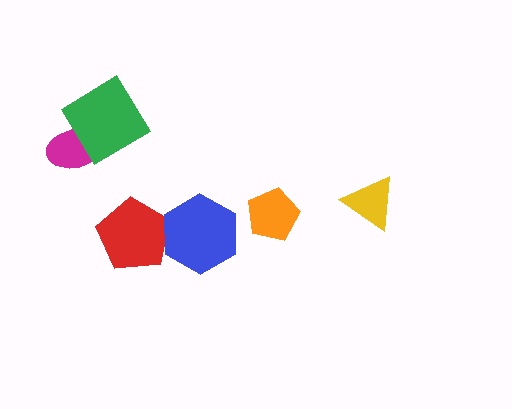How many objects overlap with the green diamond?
1 object overlaps with the green diamond.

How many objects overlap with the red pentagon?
1 object overlaps with the red pentagon.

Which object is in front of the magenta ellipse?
The green diamond is in front of the magenta ellipse.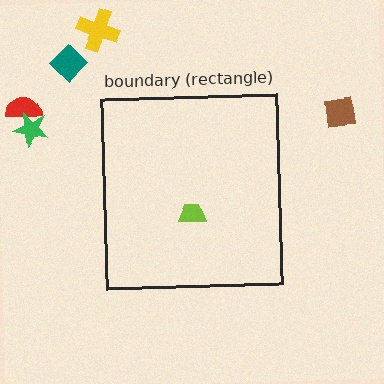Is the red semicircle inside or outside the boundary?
Outside.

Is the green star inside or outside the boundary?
Outside.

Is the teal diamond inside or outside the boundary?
Outside.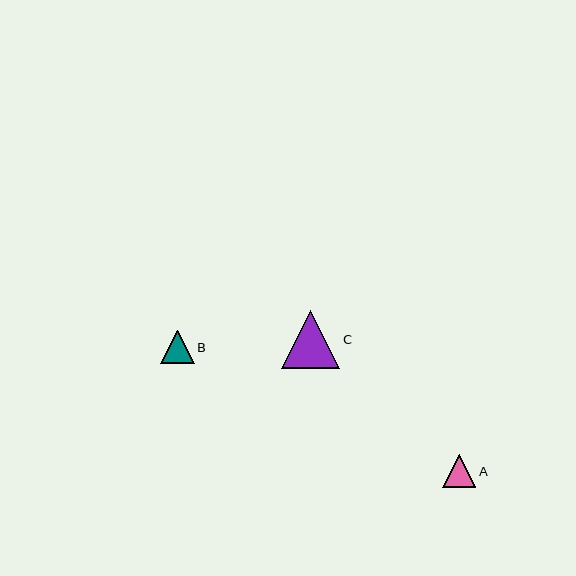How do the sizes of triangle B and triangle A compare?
Triangle B and triangle A are approximately the same size.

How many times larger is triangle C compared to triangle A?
Triangle C is approximately 1.8 times the size of triangle A.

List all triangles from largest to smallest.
From largest to smallest: C, B, A.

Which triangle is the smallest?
Triangle A is the smallest with a size of approximately 33 pixels.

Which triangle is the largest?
Triangle C is the largest with a size of approximately 58 pixels.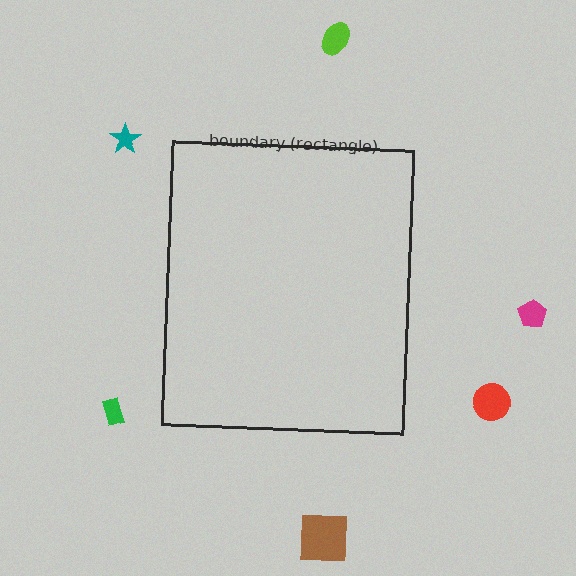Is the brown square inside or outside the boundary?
Outside.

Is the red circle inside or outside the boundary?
Outside.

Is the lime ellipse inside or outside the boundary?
Outside.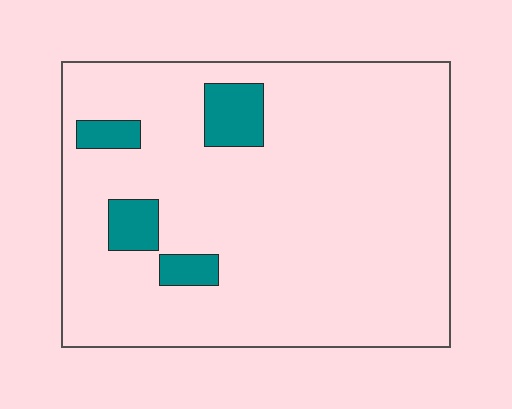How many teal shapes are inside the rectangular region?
4.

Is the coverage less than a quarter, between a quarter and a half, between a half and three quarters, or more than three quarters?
Less than a quarter.